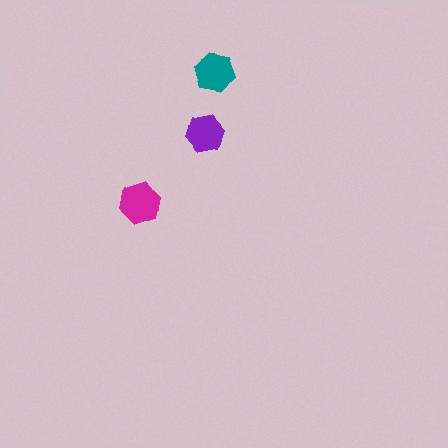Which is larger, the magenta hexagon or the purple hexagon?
The magenta one.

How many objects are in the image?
There are 3 objects in the image.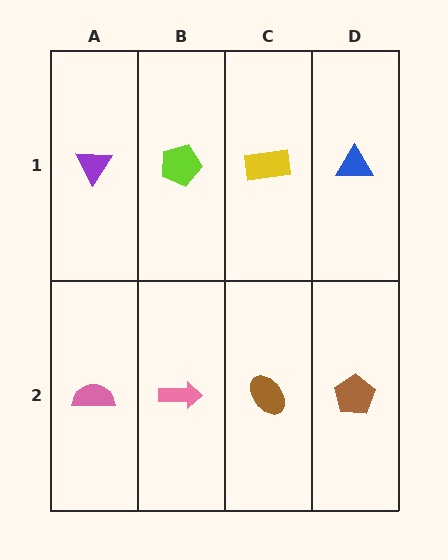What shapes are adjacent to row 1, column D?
A brown pentagon (row 2, column D), a yellow rectangle (row 1, column C).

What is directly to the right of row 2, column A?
A pink arrow.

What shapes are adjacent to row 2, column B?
A lime pentagon (row 1, column B), a pink semicircle (row 2, column A), a brown ellipse (row 2, column C).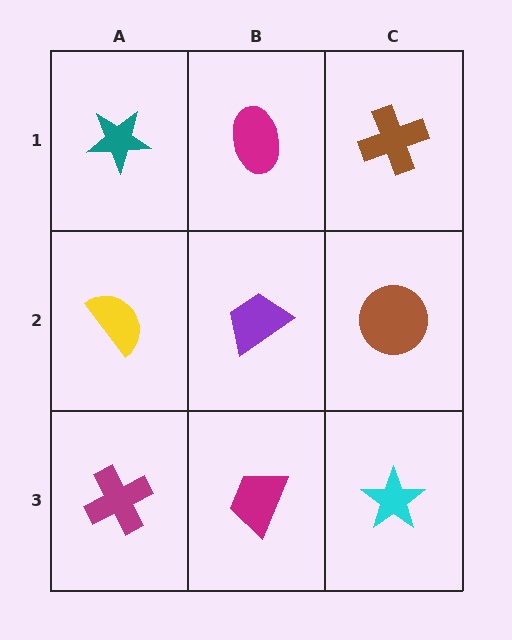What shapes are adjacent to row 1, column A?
A yellow semicircle (row 2, column A), a magenta ellipse (row 1, column B).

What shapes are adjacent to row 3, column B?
A purple trapezoid (row 2, column B), a magenta cross (row 3, column A), a cyan star (row 3, column C).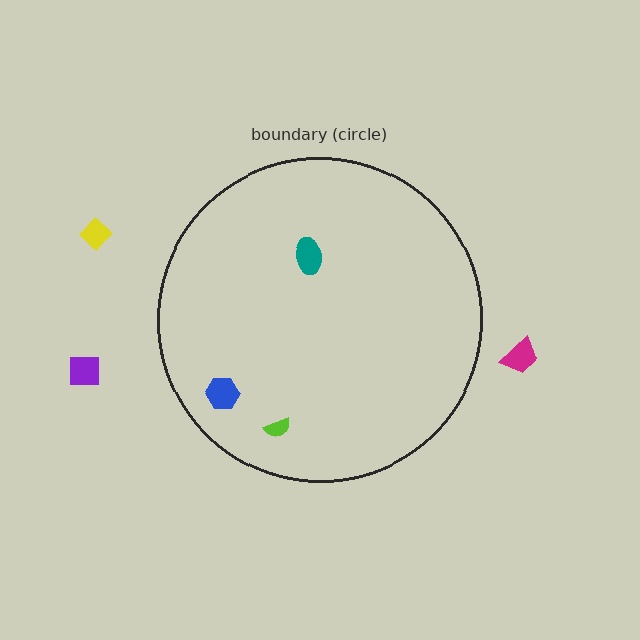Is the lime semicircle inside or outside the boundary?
Inside.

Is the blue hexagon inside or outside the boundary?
Inside.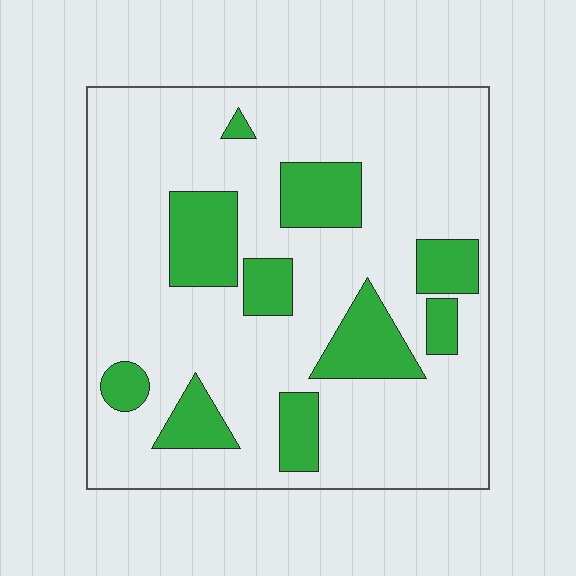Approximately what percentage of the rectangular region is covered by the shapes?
Approximately 20%.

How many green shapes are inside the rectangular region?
10.